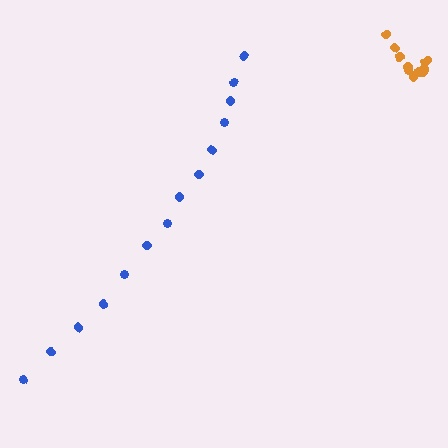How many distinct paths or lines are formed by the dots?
There are 2 distinct paths.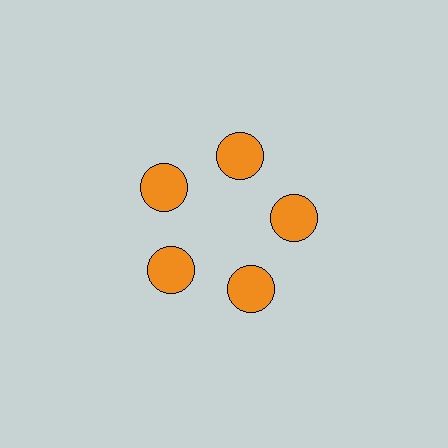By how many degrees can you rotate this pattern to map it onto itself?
The pattern maps onto itself every 72 degrees of rotation.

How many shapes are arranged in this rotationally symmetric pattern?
There are 5 shapes, arranged in 5 groups of 1.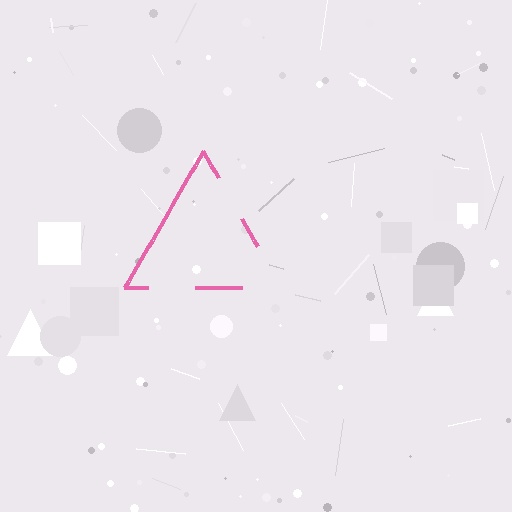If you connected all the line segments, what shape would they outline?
They would outline a triangle.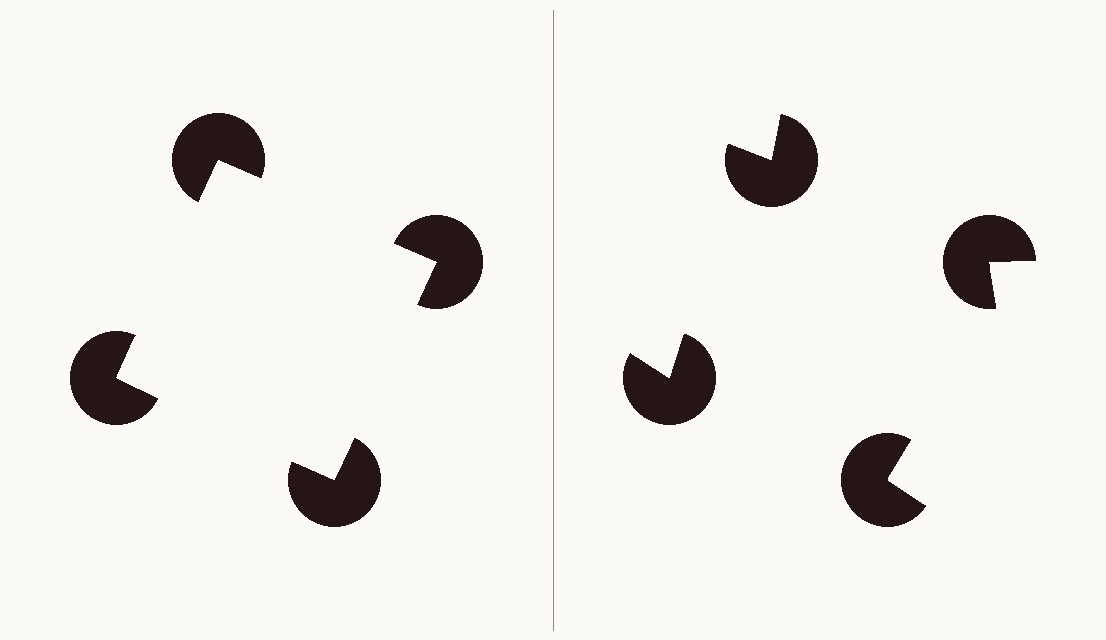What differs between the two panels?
The pac-man discs are positioned identically on both sides; only the wedge orientations differ. On the left they align to a square; on the right they are misaligned.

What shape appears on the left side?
An illusory square.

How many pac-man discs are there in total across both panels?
8 — 4 on each side.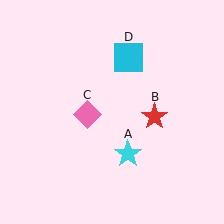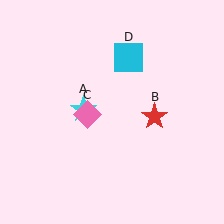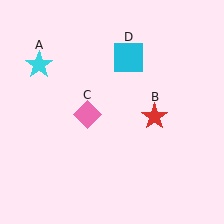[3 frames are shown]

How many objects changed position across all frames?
1 object changed position: cyan star (object A).